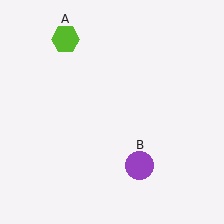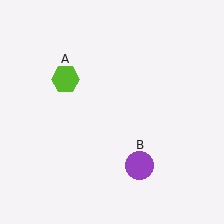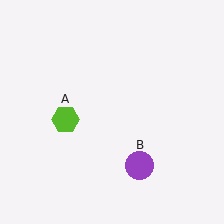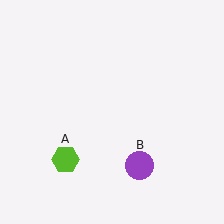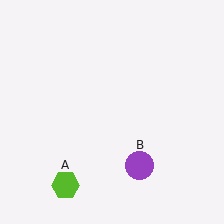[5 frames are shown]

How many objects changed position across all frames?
1 object changed position: lime hexagon (object A).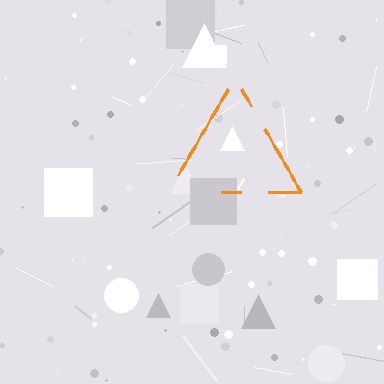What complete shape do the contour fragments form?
The contour fragments form a triangle.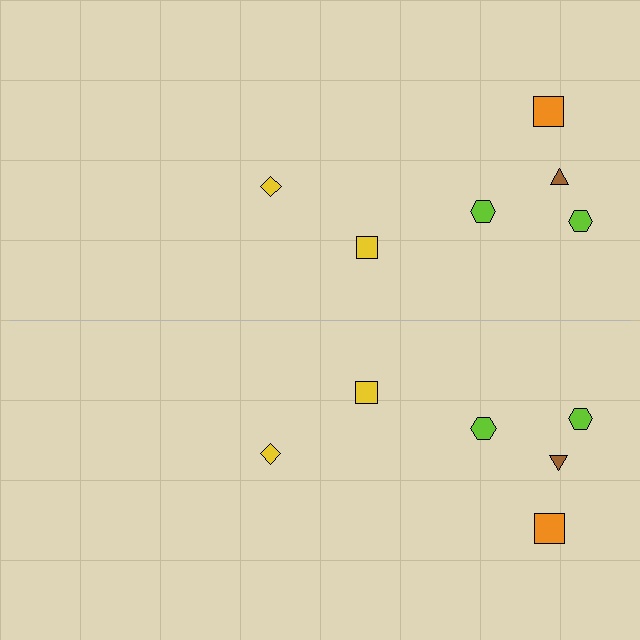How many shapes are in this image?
There are 12 shapes in this image.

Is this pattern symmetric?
Yes, this pattern has bilateral (reflection) symmetry.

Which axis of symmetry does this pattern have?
The pattern has a horizontal axis of symmetry running through the center of the image.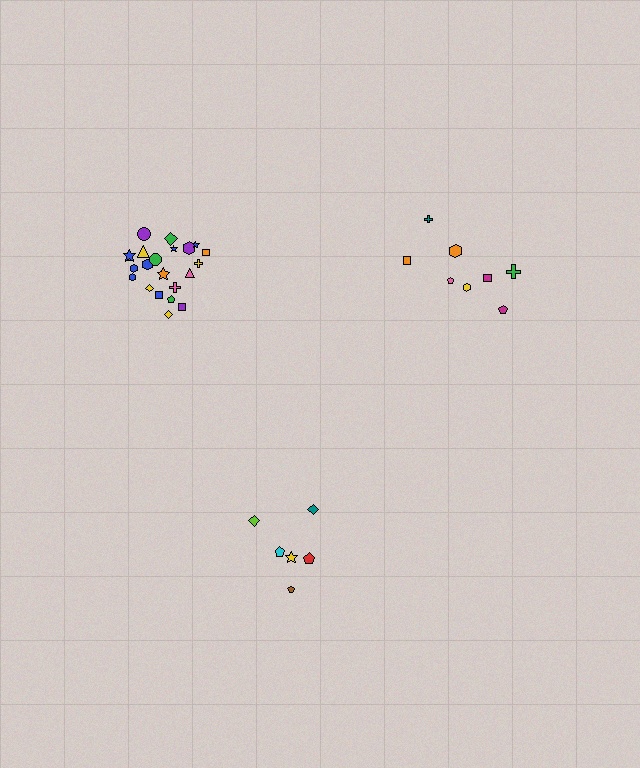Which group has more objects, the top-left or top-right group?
The top-left group.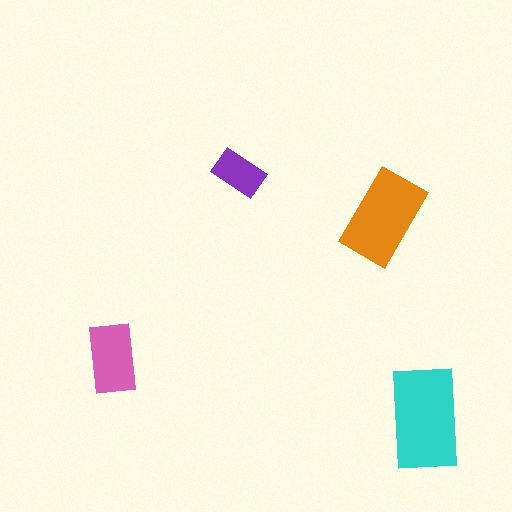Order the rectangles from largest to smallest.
the cyan one, the orange one, the pink one, the purple one.